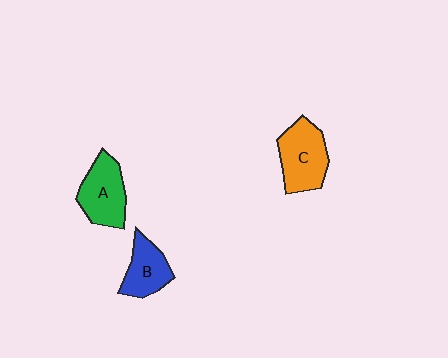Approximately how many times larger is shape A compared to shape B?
Approximately 1.3 times.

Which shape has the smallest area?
Shape B (blue).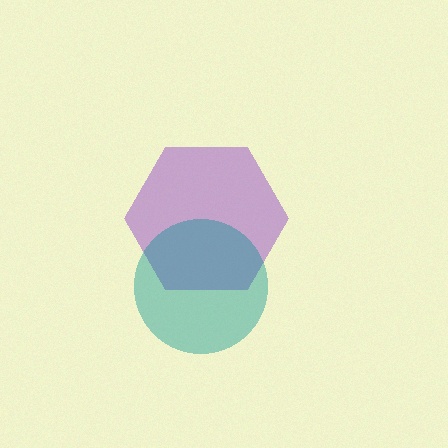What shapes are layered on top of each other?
The layered shapes are: a purple hexagon, a teal circle.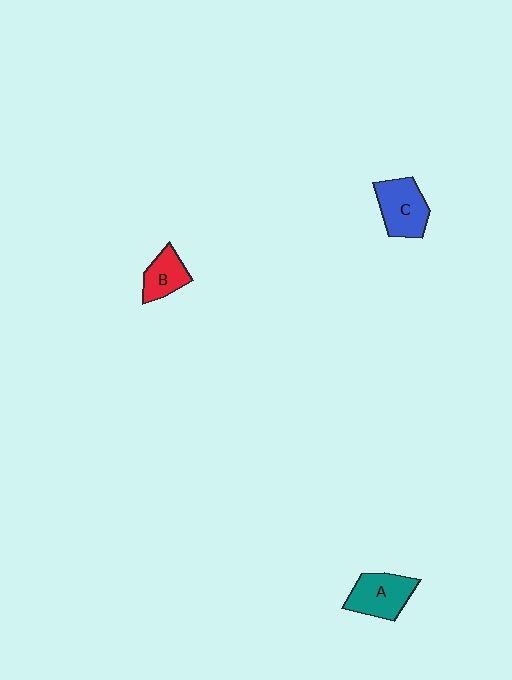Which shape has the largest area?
Shape C (blue).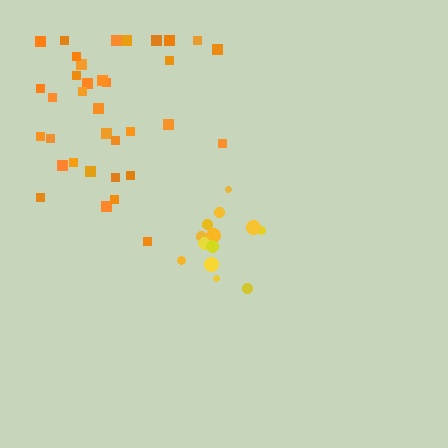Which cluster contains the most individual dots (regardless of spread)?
Orange (35).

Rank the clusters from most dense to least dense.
yellow, orange.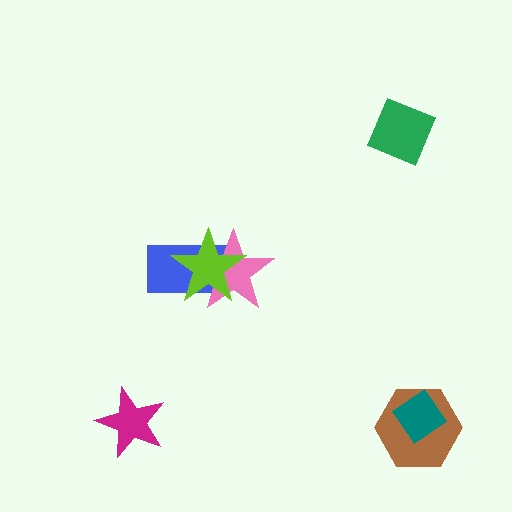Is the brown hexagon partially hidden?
Yes, it is partially covered by another shape.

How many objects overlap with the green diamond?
0 objects overlap with the green diamond.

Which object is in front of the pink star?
The lime star is in front of the pink star.